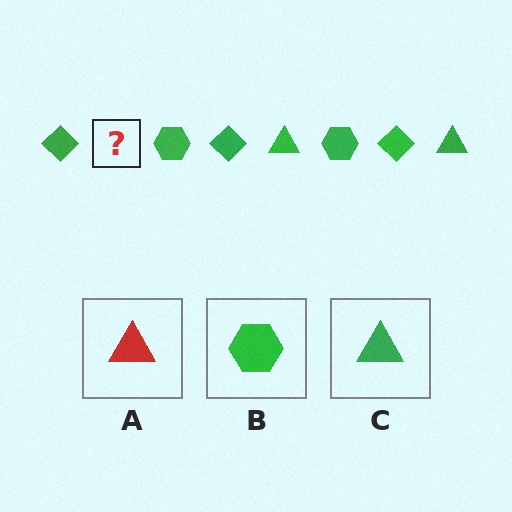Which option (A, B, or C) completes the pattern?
C.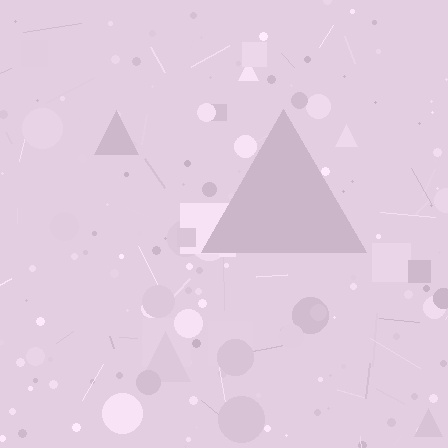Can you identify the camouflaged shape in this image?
The camouflaged shape is a triangle.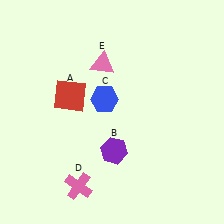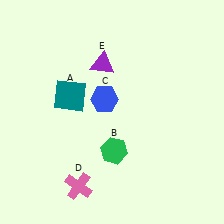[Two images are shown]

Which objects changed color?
A changed from red to teal. B changed from purple to green. E changed from pink to purple.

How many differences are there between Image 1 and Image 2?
There are 3 differences between the two images.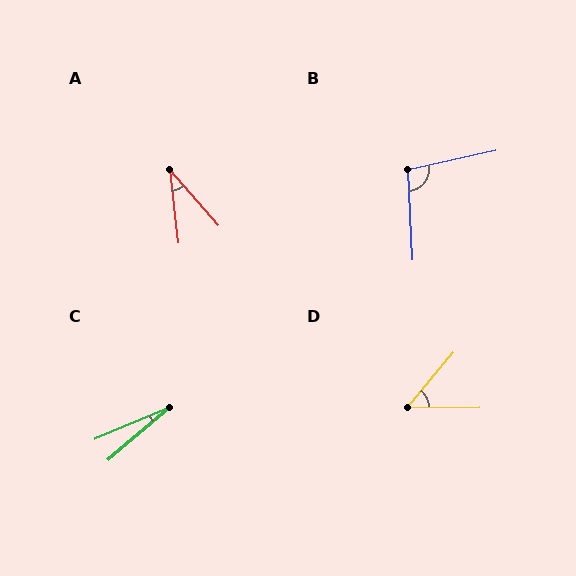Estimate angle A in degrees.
Approximately 34 degrees.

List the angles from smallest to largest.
C (17°), A (34°), D (50°), B (99°).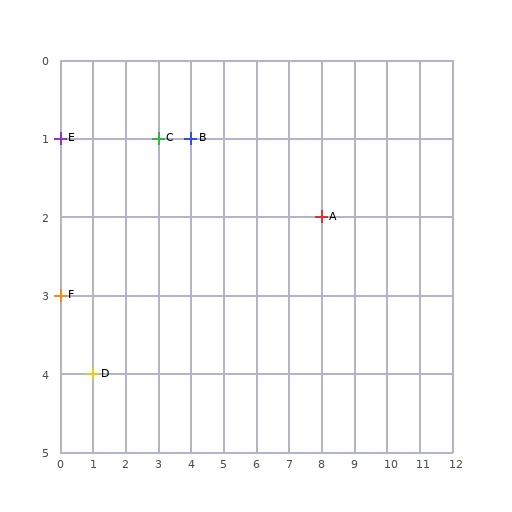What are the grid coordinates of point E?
Point E is at grid coordinates (0, 1).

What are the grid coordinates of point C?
Point C is at grid coordinates (3, 1).